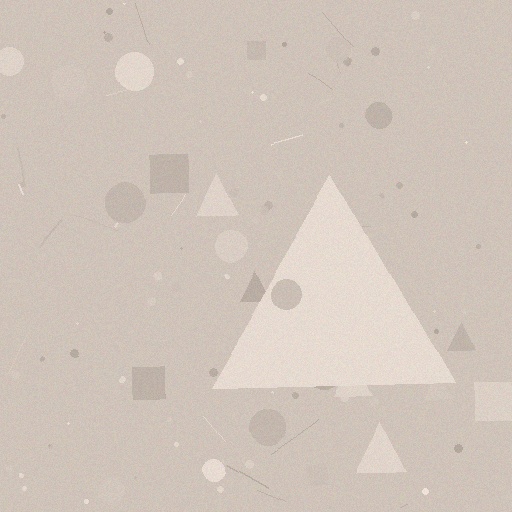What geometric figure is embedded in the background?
A triangle is embedded in the background.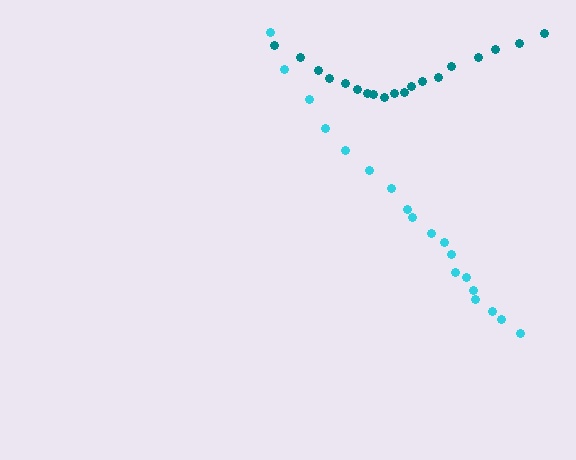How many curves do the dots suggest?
There are 2 distinct paths.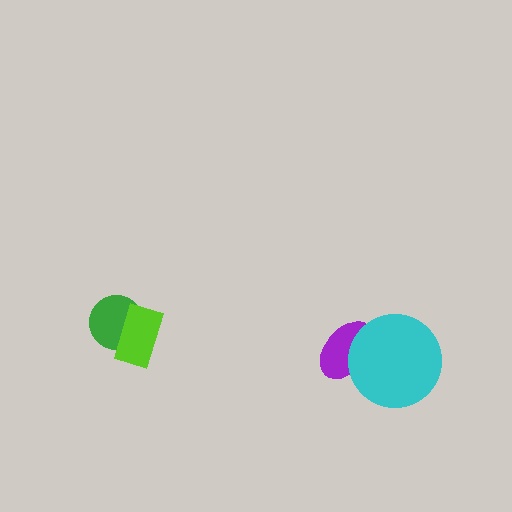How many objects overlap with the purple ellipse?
1 object overlaps with the purple ellipse.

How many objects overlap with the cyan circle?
1 object overlaps with the cyan circle.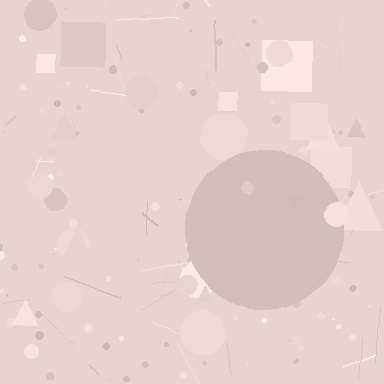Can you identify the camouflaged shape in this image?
The camouflaged shape is a circle.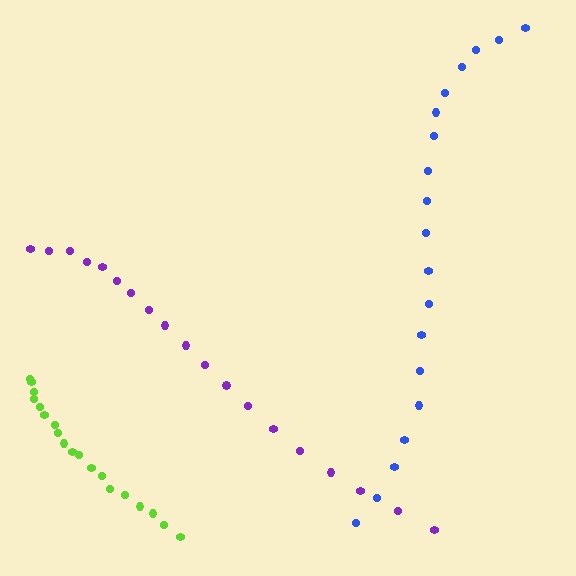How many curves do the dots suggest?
There are 3 distinct paths.